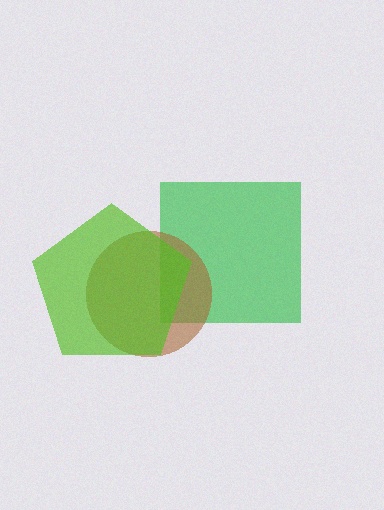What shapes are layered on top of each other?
The layered shapes are: a green square, a brown circle, a lime pentagon.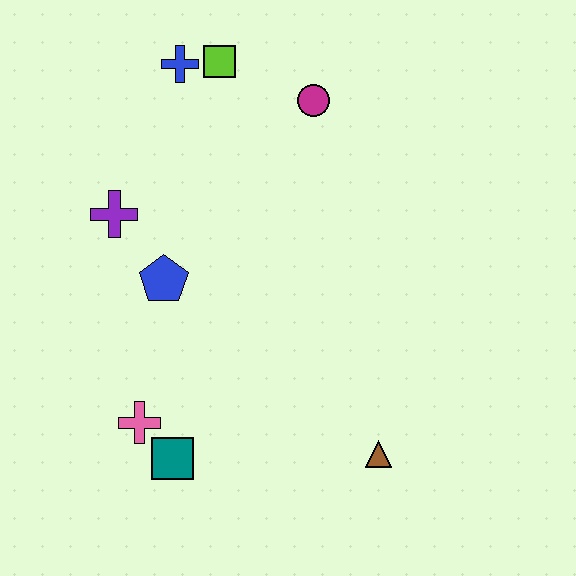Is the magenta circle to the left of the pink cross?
No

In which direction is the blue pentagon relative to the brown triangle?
The blue pentagon is to the left of the brown triangle.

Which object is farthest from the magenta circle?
The teal square is farthest from the magenta circle.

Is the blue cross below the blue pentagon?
No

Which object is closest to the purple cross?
The blue pentagon is closest to the purple cross.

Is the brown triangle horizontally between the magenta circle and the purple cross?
No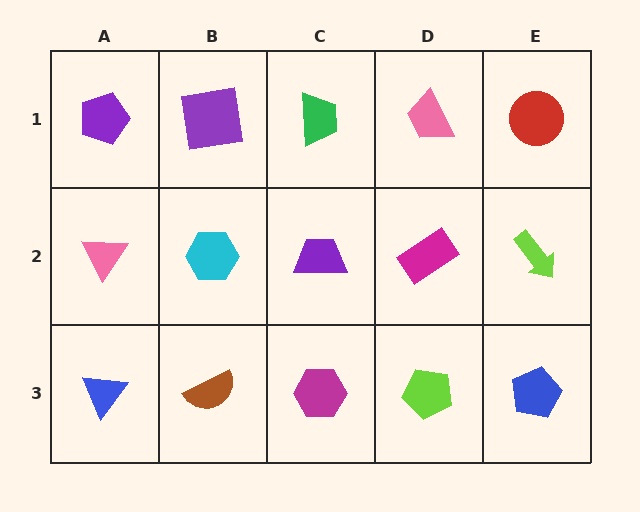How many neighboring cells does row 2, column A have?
3.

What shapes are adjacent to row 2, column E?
A red circle (row 1, column E), a blue pentagon (row 3, column E), a magenta rectangle (row 2, column D).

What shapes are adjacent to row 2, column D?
A pink trapezoid (row 1, column D), a lime pentagon (row 3, column D), a purple trapezoid (row 2, column C), a lime arrow (row 2, column E).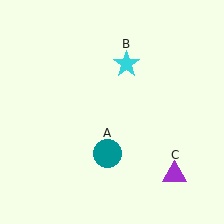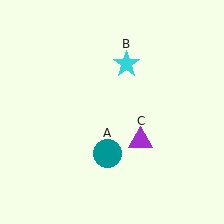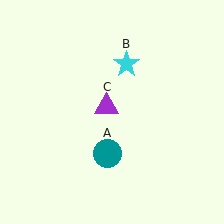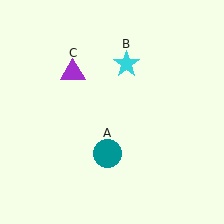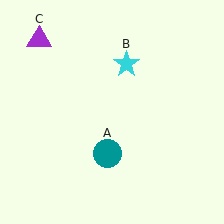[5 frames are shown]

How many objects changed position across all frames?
1 object changed position: purple triangle (object C).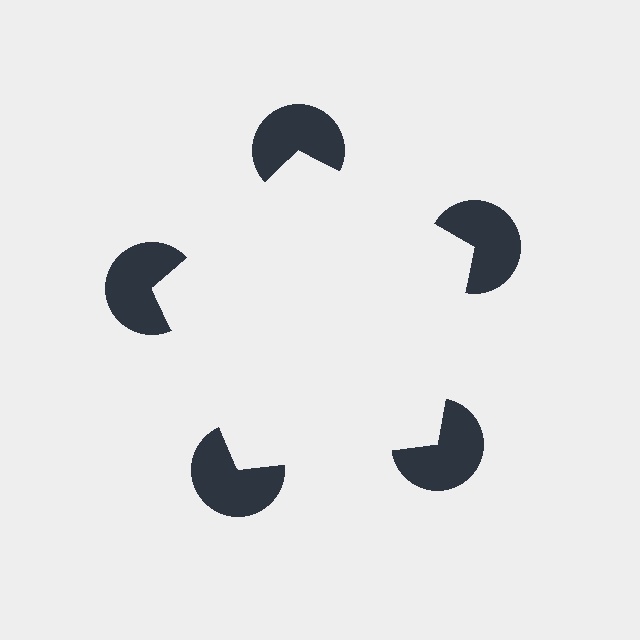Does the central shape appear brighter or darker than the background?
It typically appears slightly brighter than the background, even though no actual brightness change is drawn.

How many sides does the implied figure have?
5 sides.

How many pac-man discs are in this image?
There are 5 — one at each vertex of the illusory pentagon.